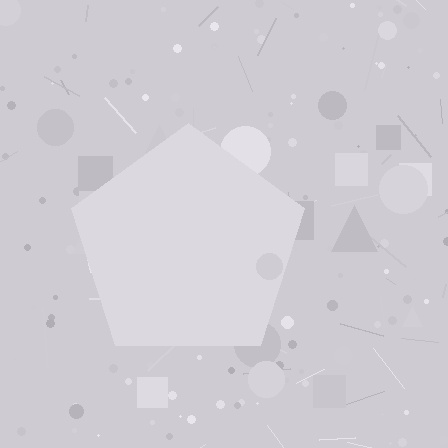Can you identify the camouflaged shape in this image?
The camouflaged shape is a pentagon.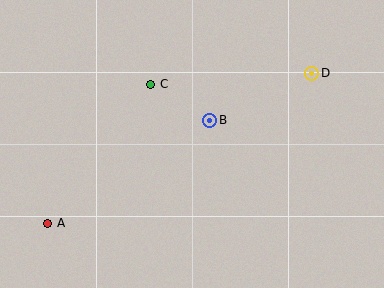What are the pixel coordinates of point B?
Point B is at (210, 120).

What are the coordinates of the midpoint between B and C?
The midpoint between B and C is at (180, 102).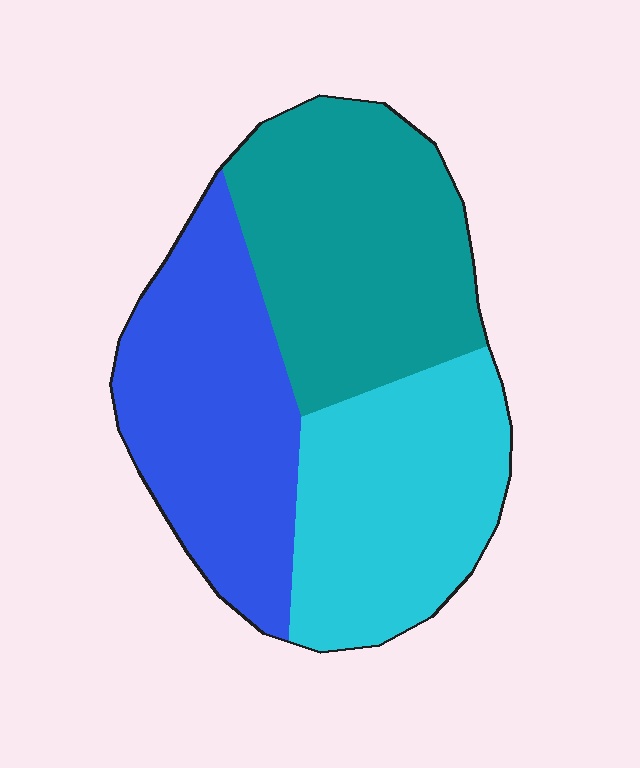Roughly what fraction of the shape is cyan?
Cyan takes up about one third (1/3) of the shape.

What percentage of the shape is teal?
Teal takes up between a third and a half of the shape.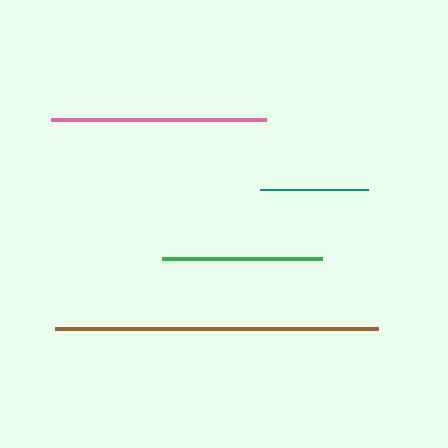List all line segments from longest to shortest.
From longest to shortest: brown, pink, green, teal.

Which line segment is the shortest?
The teal line is the shortest at approximately 108 pixels.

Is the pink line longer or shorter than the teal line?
The pink line is longer than the teal line.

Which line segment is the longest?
The brown line is the longest at approximately 323 pixels.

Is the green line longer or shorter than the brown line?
The brown line is longer than the green line.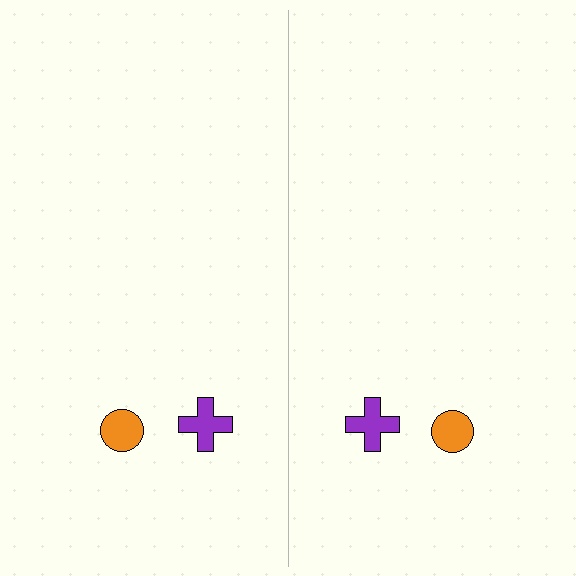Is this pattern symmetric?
Yes, this pattern has bilateral (reflection) symmetry.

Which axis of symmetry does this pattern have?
The pattern has a vertical axis of symmetry running through the center of the image.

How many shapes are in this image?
There are 4 shapes in this image.